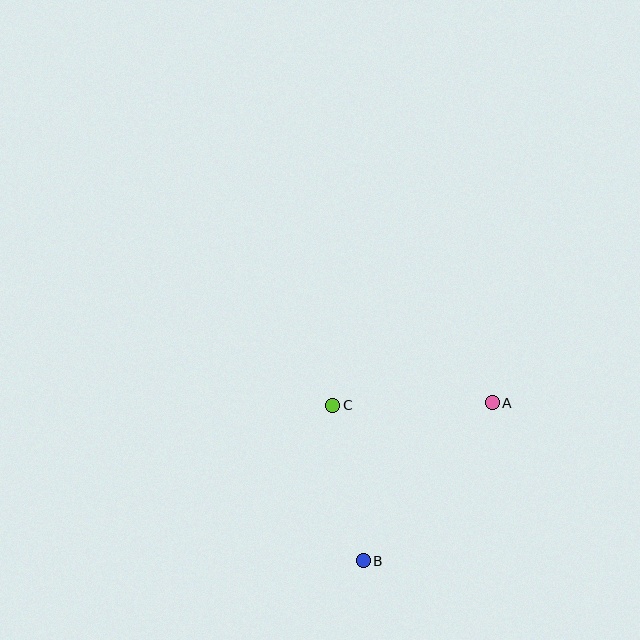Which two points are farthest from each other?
Points A and B are farthest from each other.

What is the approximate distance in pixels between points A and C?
The distance between A and C is approximately 160 pixels.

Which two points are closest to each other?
Points B and C are closest to each other.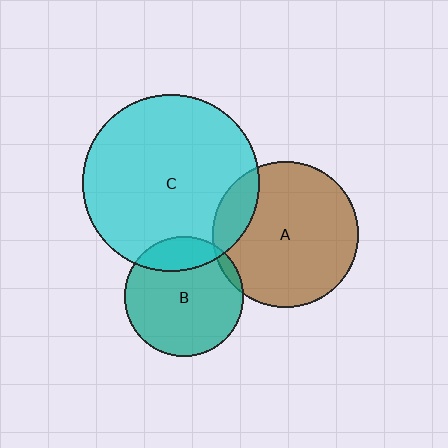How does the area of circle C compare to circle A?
Approximately 1.5 times.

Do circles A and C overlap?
Yes.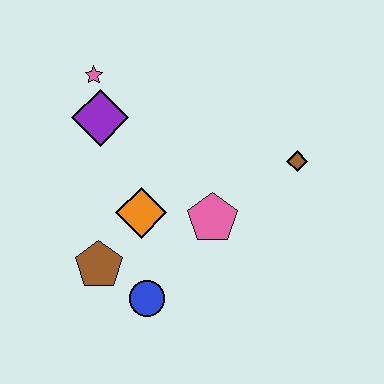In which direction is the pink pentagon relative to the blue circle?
The pink pentagon is above the blue circle.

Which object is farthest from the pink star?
The blue circle is farthest from the pink star.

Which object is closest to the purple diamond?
The pink star is closest to the purple diamond.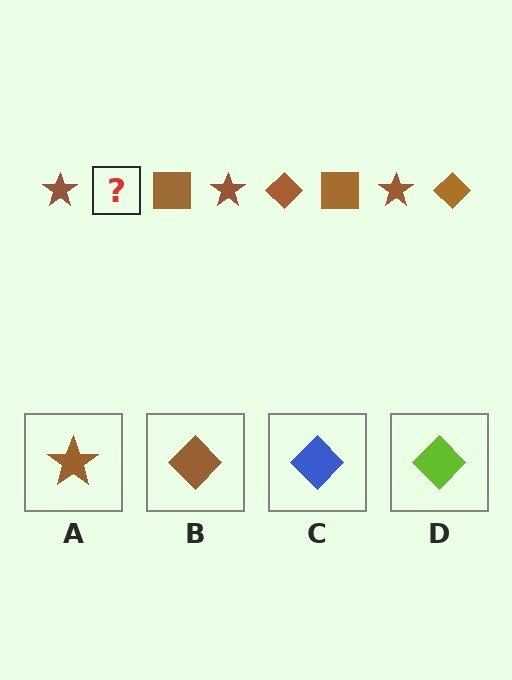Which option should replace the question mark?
Option B.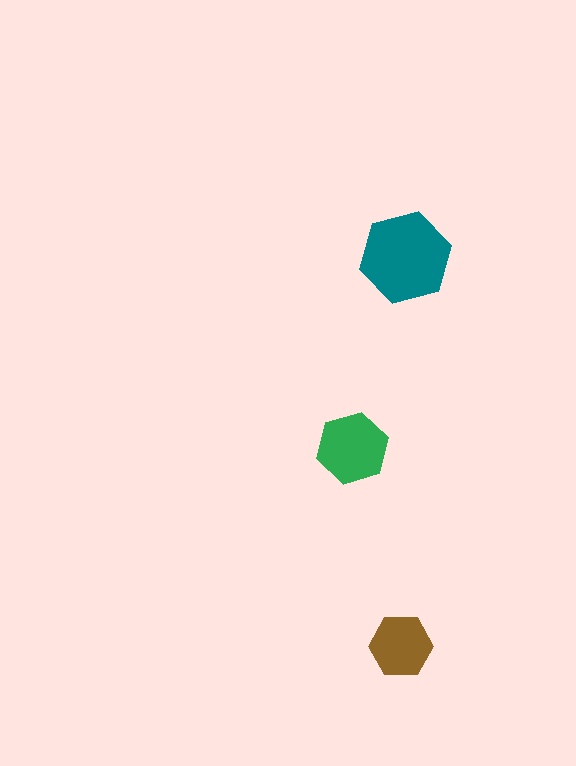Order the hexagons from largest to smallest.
the teal one, the green one, the brown one.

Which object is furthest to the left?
The green hexagon is leftmost.